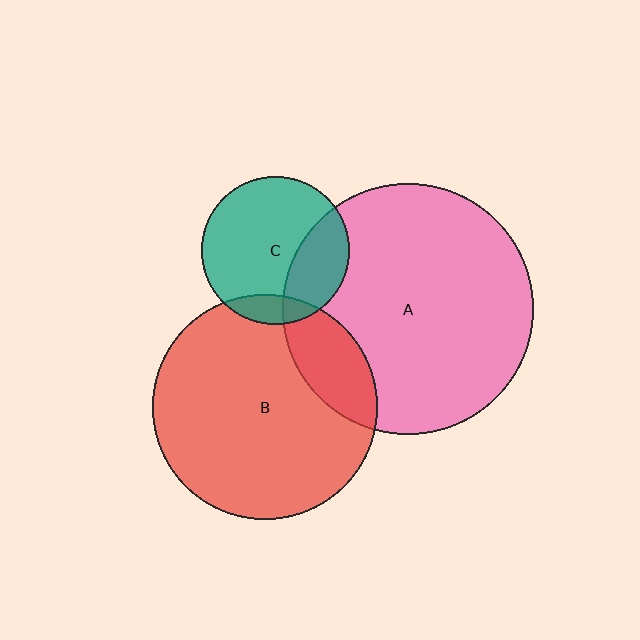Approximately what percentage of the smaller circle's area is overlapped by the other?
Approximately 20%.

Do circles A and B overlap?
Yes.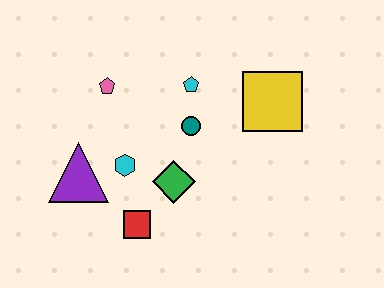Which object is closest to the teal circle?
The cyan pentagon is closest to the teal circle.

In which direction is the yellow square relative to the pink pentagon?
The yellow square is to the right of the pink pentagon.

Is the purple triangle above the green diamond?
Yes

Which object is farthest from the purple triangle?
The yellow square is farthest from the purple triangle.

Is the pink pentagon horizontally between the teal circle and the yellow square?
No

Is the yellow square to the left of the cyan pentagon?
No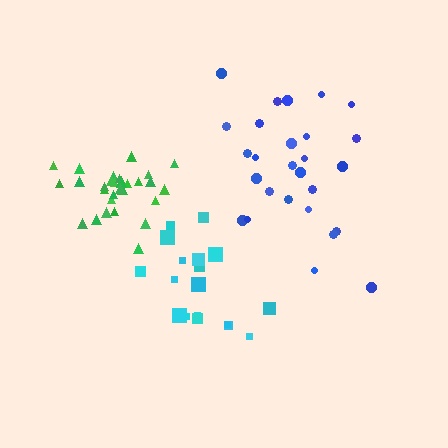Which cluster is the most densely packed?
Green.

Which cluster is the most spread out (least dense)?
Blue.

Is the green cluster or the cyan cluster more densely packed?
Green.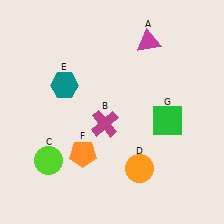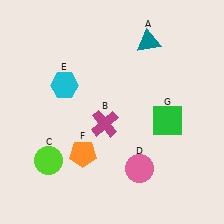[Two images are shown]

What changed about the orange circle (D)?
In Image 1, D is orange. In Image 2, it changed to pink.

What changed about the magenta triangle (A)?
In Image 1, A is magenta. In Image 2, it changed to teal.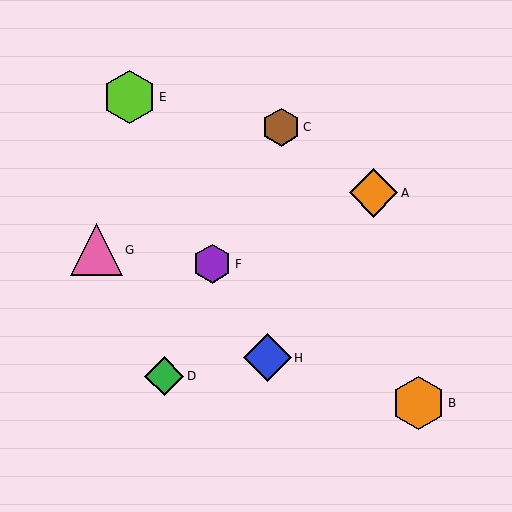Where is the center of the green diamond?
The center of the green diamond is at (164, 376).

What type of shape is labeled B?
Shape B is an orange hexagon.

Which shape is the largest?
The lime hexagon (labeled E) is the largest.